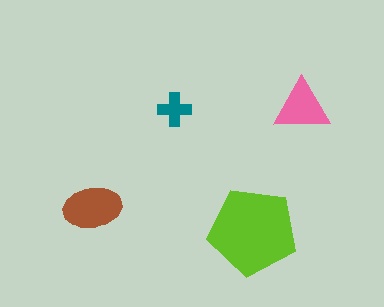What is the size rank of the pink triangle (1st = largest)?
3rd.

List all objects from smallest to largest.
The teal cross, the pink triangle, the brown ellipse, the lime pentagon.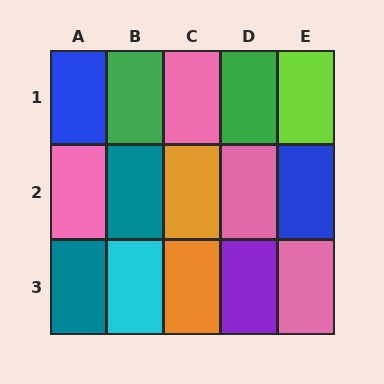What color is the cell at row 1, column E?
Lime.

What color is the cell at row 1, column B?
Green.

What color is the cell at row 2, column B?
Teal.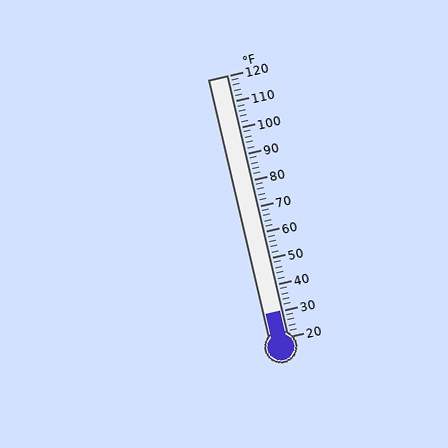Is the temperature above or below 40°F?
The temperature is below 40°F.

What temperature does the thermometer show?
The thermometer shows approximately 30°F.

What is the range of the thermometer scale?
The thermometer scale ranges from 20°F to 120°F.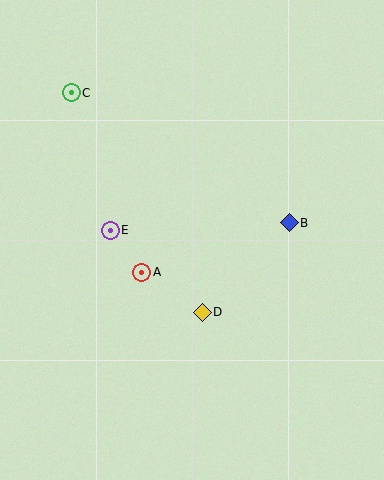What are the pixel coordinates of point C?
Point C is at (71, 93).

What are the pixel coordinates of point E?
Point E is at (110, 230).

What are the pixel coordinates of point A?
Point A is at (142, 272).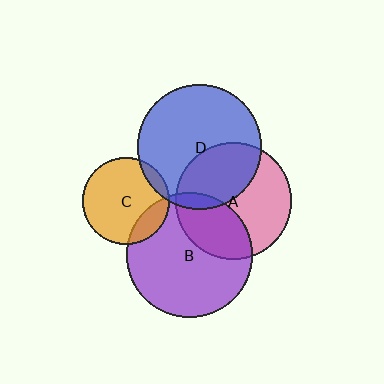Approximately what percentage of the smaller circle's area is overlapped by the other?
Approximately 10%.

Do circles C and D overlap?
Yes.